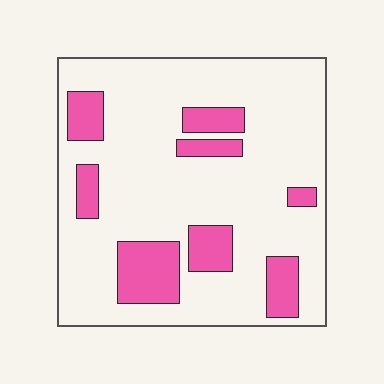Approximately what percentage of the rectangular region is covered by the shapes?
Approximately 20%.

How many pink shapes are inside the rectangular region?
8.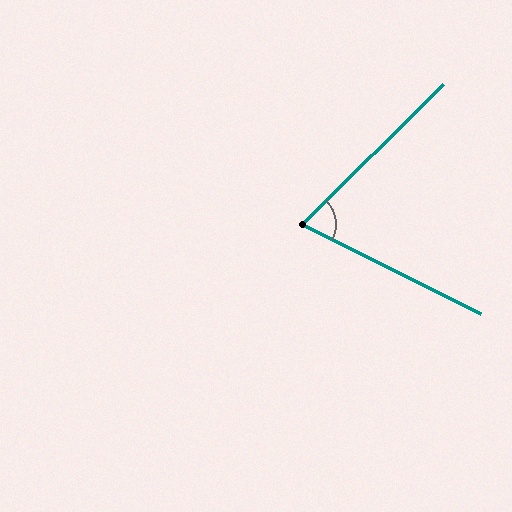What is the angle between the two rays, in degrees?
Approximately 71 degrees.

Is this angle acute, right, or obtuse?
It is acute.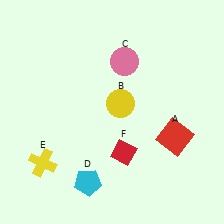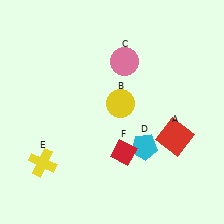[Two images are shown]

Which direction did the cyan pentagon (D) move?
The cyan pentagon (D) moved right.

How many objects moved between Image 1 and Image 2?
1 object moved between the two images.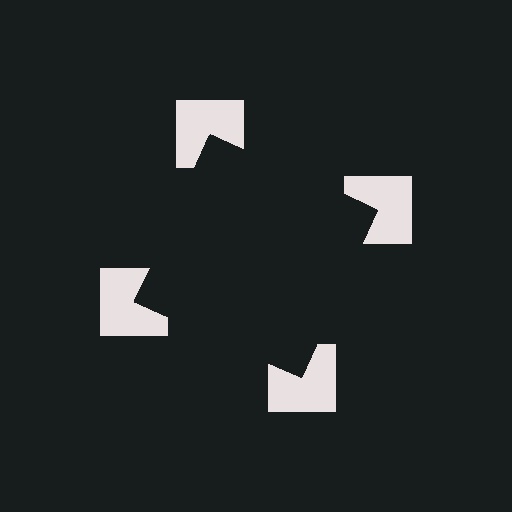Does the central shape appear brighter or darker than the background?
It typically appears slightly darker than the background, even though no actual brightness change is drawn.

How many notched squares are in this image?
There are 4 — one at each vertex of the illusory square.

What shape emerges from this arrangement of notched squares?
An illusory square — its edges are inferred from the aligned wedge cuts in the notched squares, not physically drawn.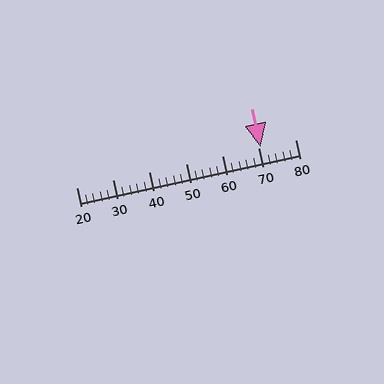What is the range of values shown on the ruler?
The ruler shows values from 20 to 80.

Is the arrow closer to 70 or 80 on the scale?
The arrow is closer to 70.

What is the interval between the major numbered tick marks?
The major tick marks are spaced 10 units apart.